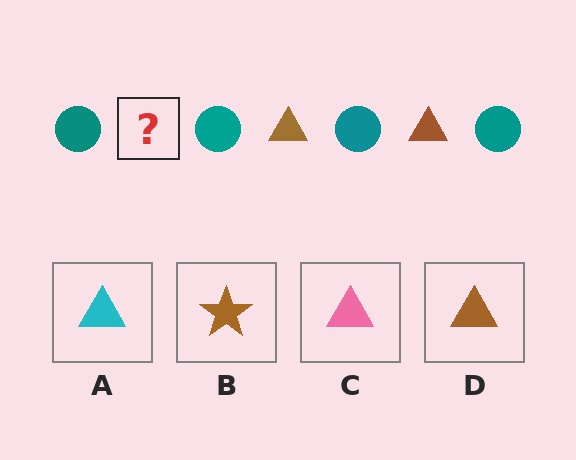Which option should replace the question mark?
Option D.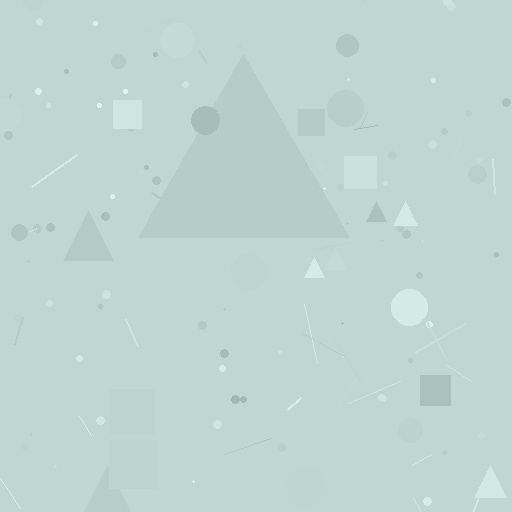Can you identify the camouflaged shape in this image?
The camouflaged shape is a triangle.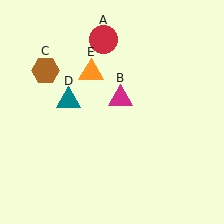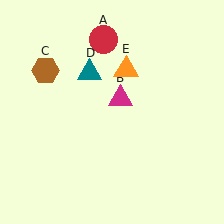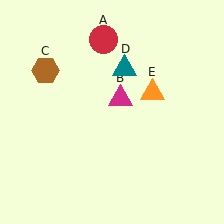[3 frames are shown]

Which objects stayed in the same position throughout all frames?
Red circle (object A) and magenta triangle (object B) and brown hexagon (object C) remained stationary.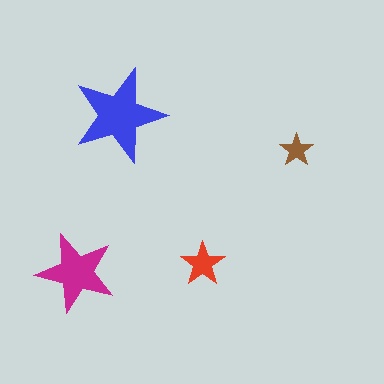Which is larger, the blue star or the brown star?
The blue one.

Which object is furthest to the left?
The magenta star is leftmost.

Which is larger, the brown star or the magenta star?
The magenta one.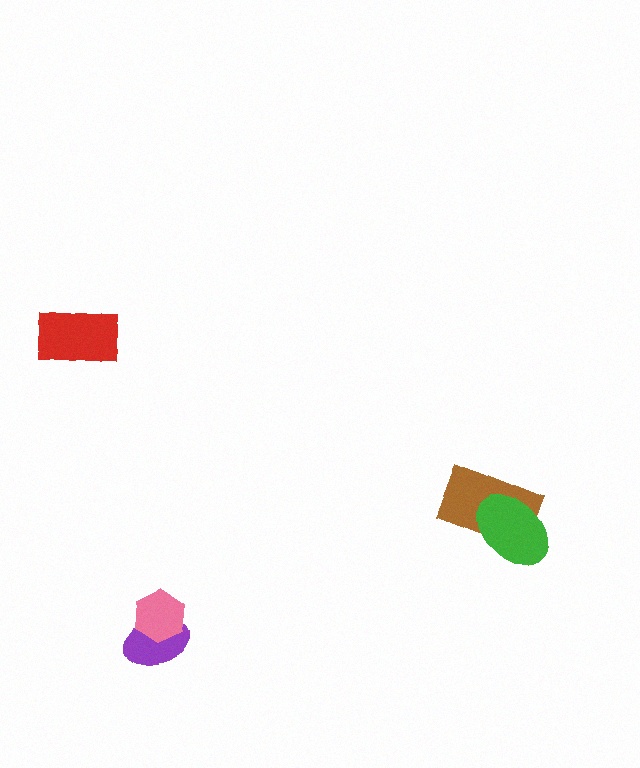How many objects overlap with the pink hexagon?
1 object overlaps with the pink hexagon.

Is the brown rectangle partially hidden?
Yes, it is partially covered by another shape.